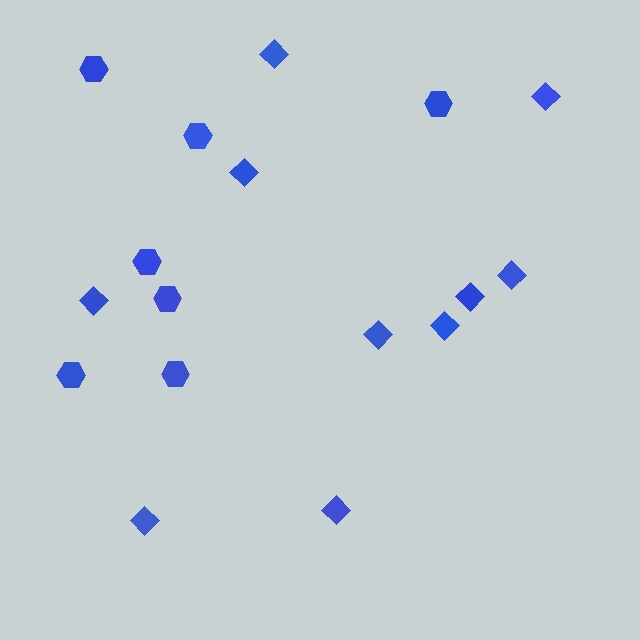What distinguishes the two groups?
There are 2 groups: one group of diamonds (10) and one group of hexagons (7).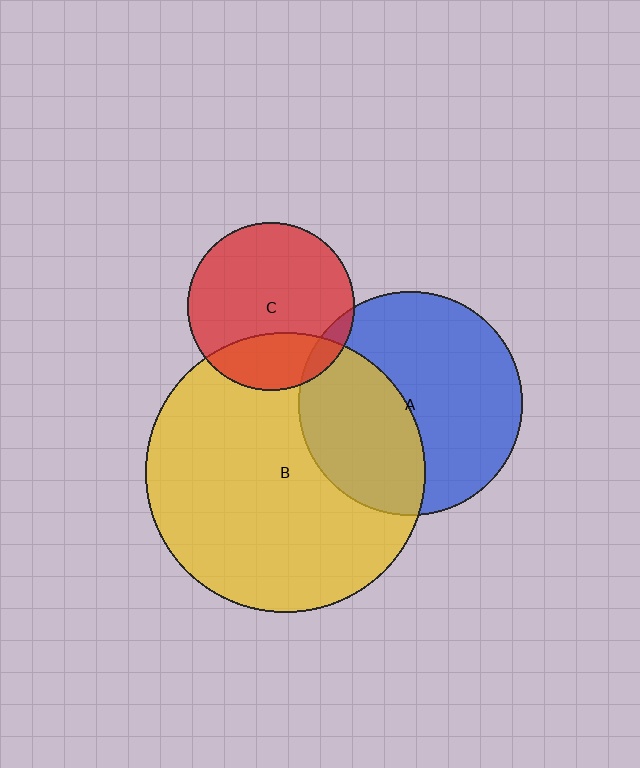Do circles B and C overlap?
Yes.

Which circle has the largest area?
Circle B (yellow).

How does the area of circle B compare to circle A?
Approximately 1.6 times.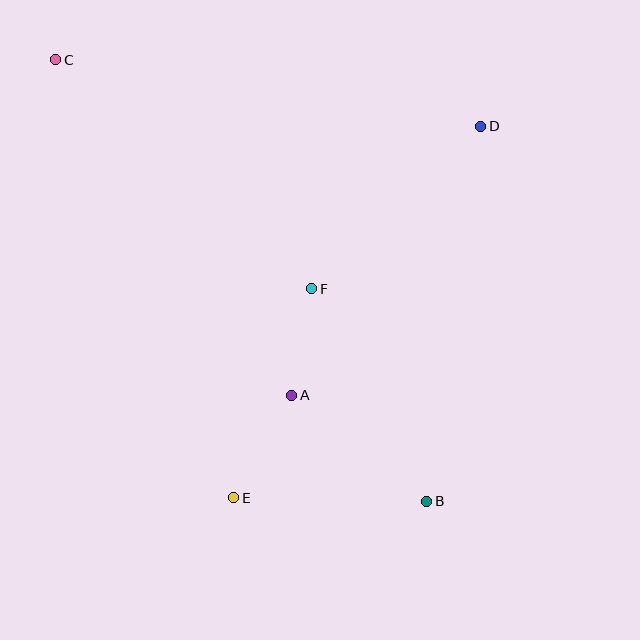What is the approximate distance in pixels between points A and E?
The distance between A and E is approximately 118 pixels.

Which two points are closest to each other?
Points A and F are closest to each other.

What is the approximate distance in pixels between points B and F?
The distance between B and F is approximately 242 pixels.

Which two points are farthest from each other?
Points B and C are farthest from each other.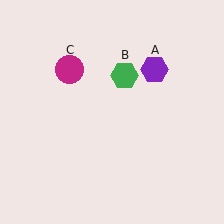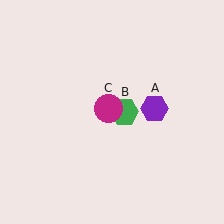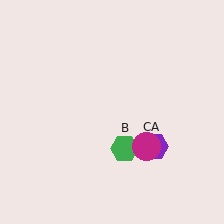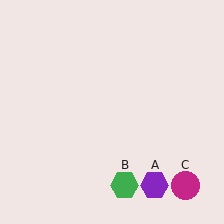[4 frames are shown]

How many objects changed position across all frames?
3 objects changed position: purple hexagon (object A), green hexagon (object B), magenta circle (object C).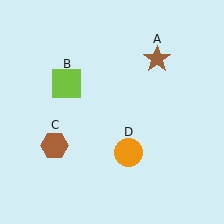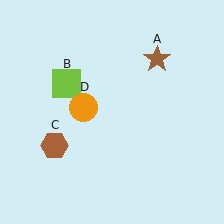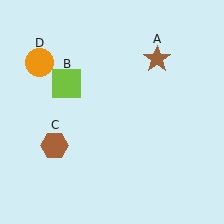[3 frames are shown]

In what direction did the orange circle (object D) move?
The orange circle (object D) moved up and to the left.